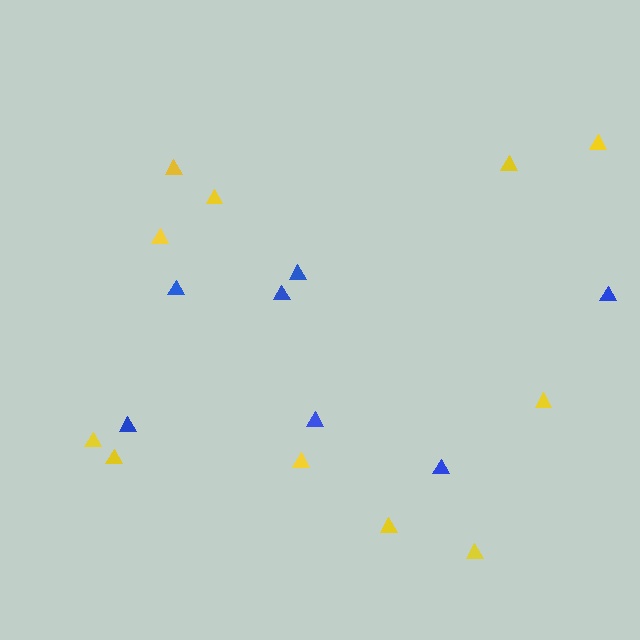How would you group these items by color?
There are 2 groups: one group of yellow triangles (11) and one group of blue triangles (7).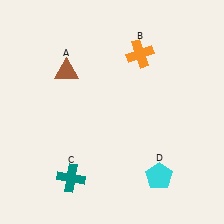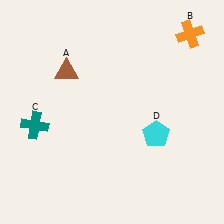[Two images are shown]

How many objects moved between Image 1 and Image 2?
3 objects moved between the two images.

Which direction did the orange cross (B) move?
The orange cross (B) moved right.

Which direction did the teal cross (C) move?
The teal cross (C) moved up.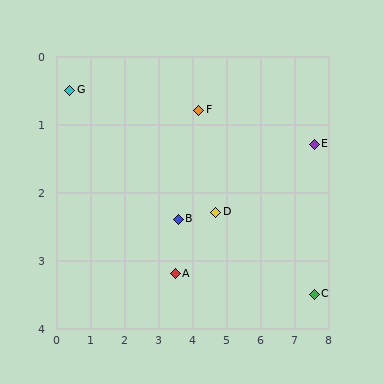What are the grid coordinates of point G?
Point G is at approximately (0.4, 0.5).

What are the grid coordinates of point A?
Point A is at approximately (3.5, 3.2).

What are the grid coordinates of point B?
Point B is at approximately (3.6, 2.4).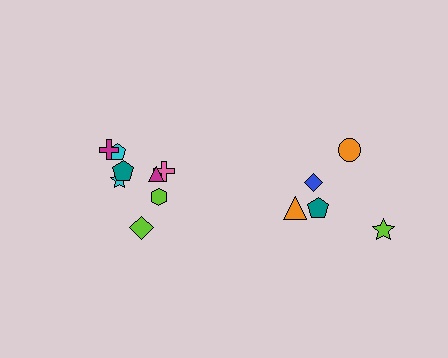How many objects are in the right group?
There are 5 objects.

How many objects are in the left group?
There are 8 objects.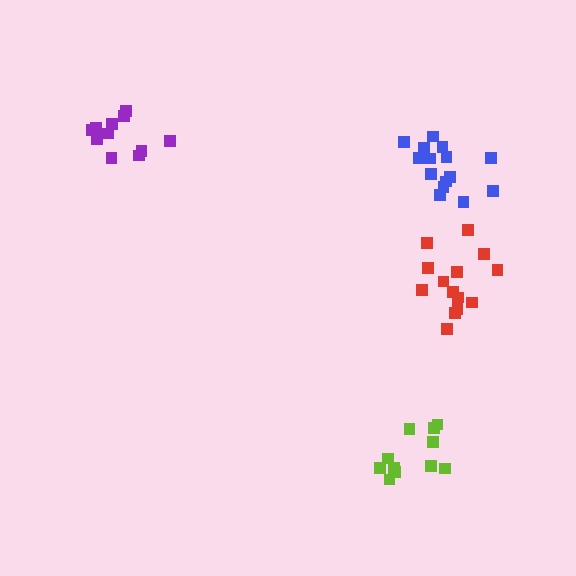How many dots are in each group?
Group 1: 11 dots, Group 2: 11 dots, Group 3: 15 dots, Group 4: 14 dots (51 total).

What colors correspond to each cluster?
The clusters are colored: purple, lime, blue, red.